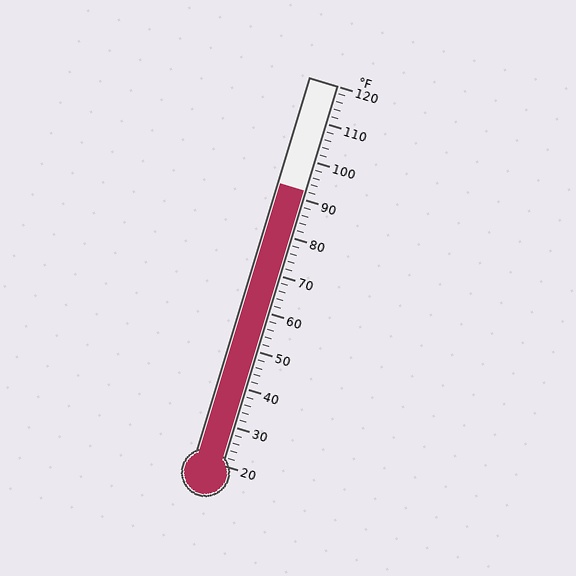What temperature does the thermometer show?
The thermometer shows approximately 92°F.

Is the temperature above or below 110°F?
The temperature is below 110°F.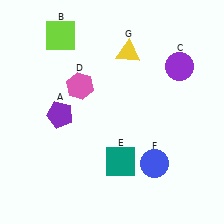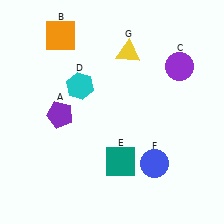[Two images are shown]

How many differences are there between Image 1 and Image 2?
There are 2 differences between the two images.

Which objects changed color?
B changed from lime to orange. D changed from pink to cyan.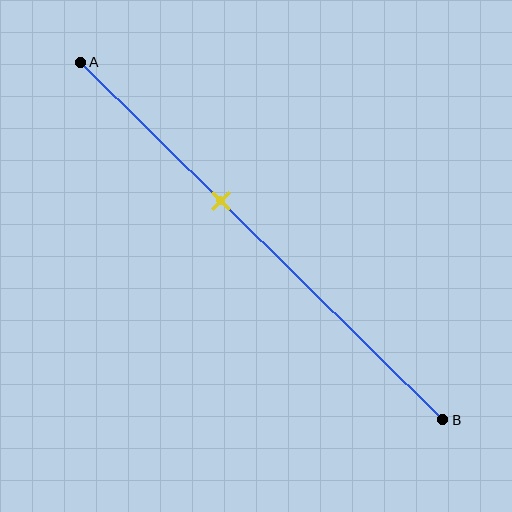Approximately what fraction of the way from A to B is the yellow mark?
The yellow mark is approximately 40% of the way from A to B.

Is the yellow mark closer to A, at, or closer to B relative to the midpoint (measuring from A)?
The yellow mark is closer to point A than the midpoint of segment AB.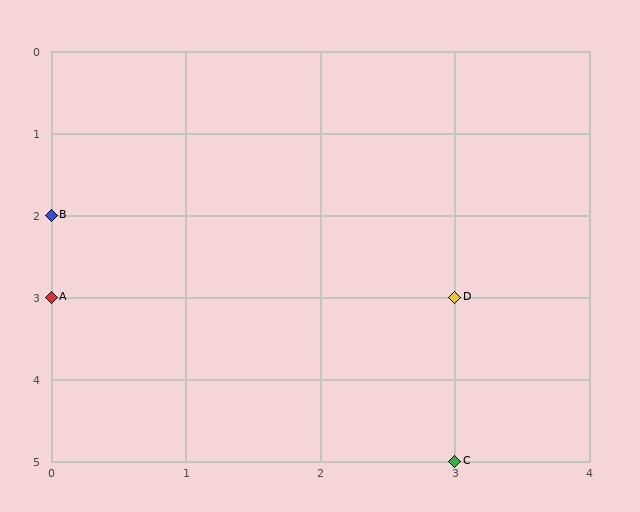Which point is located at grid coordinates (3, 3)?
Point D is at (3, 3).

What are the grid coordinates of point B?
Point B is at grid coordinates (0, 2).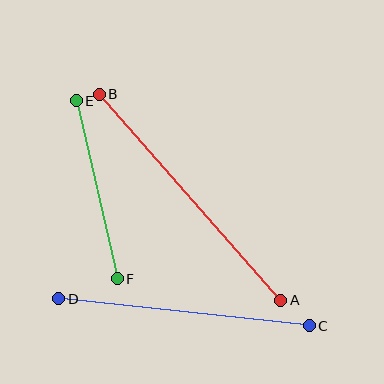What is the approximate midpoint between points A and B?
The midpoint is at approximately (190, 197) pixels.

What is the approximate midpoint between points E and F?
The midpoint is at approximately (97, 190) pixels.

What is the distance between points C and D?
The distance is approximately 252 pixels.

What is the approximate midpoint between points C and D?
The midpoint is at approximately (184, 312) pixels.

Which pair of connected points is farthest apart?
Points A and B are farthest apart.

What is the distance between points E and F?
The distance is approximately 182 pixels.